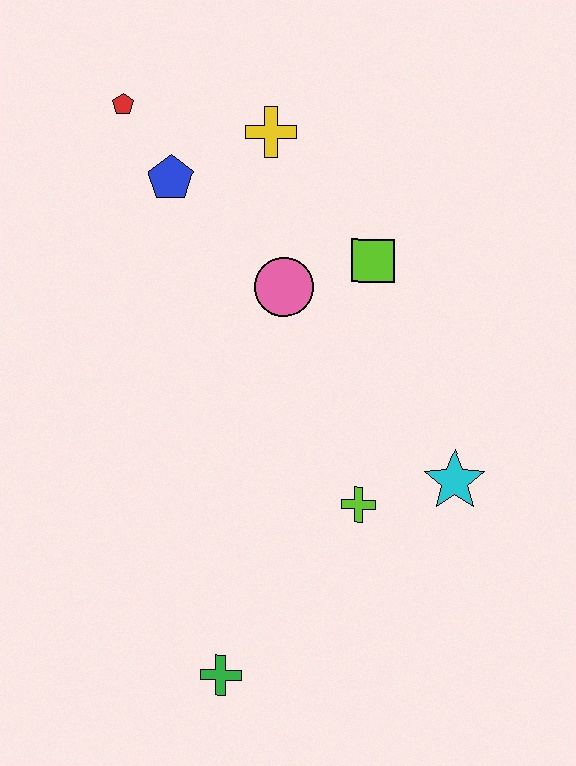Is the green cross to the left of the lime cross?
Yes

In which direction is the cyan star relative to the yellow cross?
The cyan star is below the yellow cross.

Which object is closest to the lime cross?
The cyan star is closest to the lime cross.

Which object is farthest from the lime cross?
The red pentagon is farthest from the lime cross.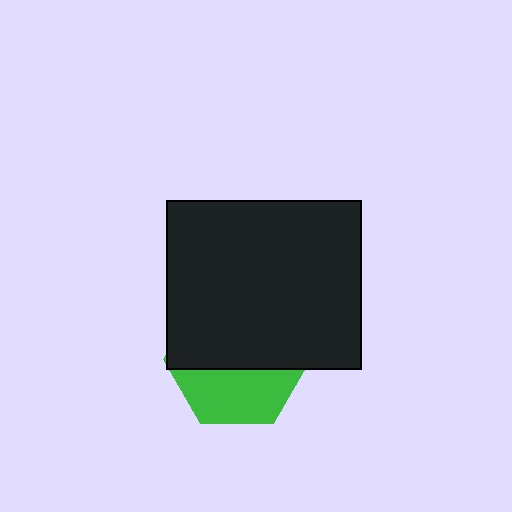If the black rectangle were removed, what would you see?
You would see the complete green hexagon.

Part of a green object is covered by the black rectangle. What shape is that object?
It is a hexagon.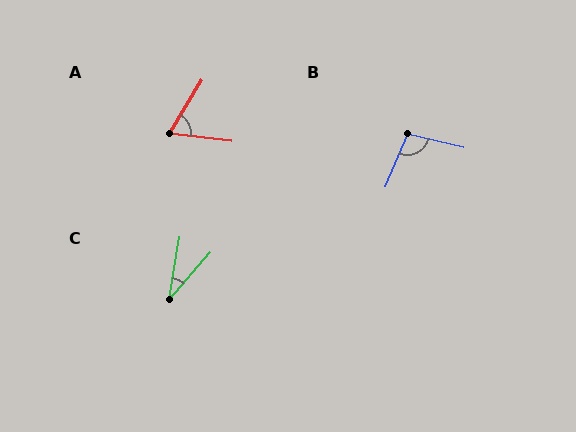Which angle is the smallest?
C, at approximately 32 degrees.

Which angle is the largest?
B, at approximately 100 degrees.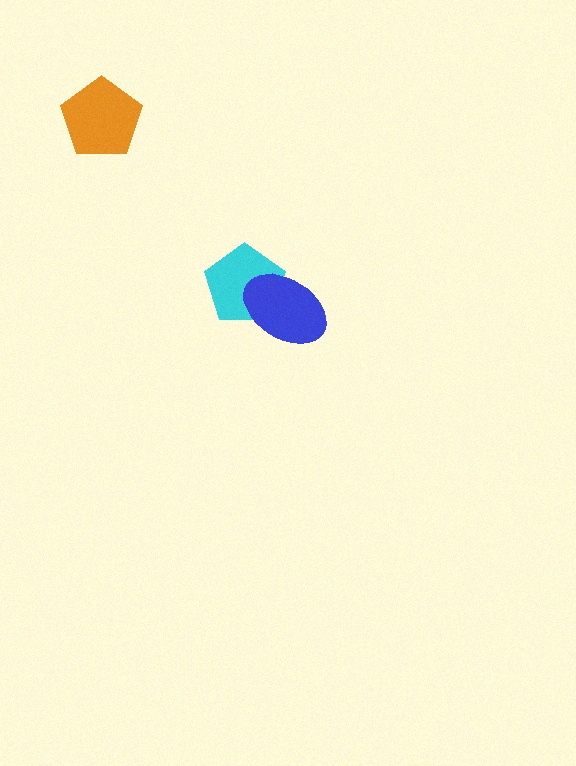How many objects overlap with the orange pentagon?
0 objects overlap with the orange pentagon.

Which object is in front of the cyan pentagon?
The blue ellipse is in front of the cyan pentagon.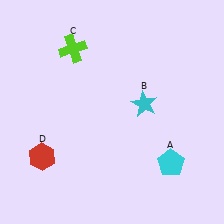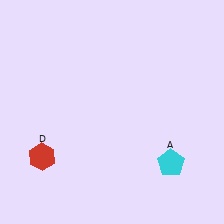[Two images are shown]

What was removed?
The lime cross (C), the cyan star (B) were removed in Image 2.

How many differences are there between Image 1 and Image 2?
There are 2 differences between the two images.